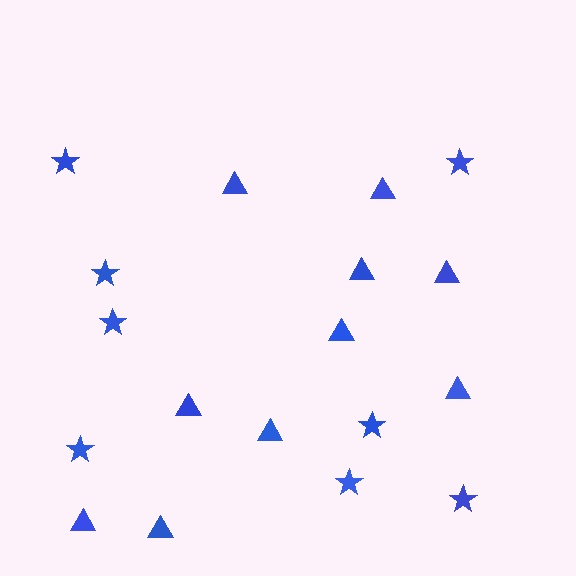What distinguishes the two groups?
There are 2 groups: one group of triangles (10) and one group of stars (8).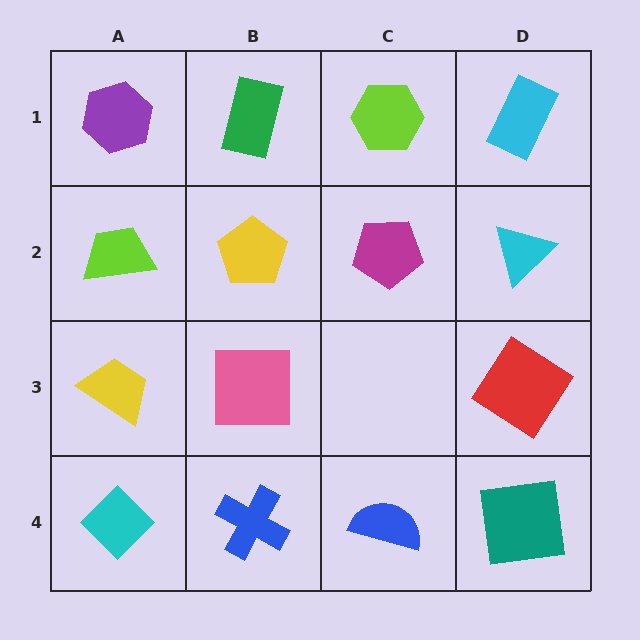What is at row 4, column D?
A teal square.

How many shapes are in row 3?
3 shapes.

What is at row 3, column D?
A red diamond.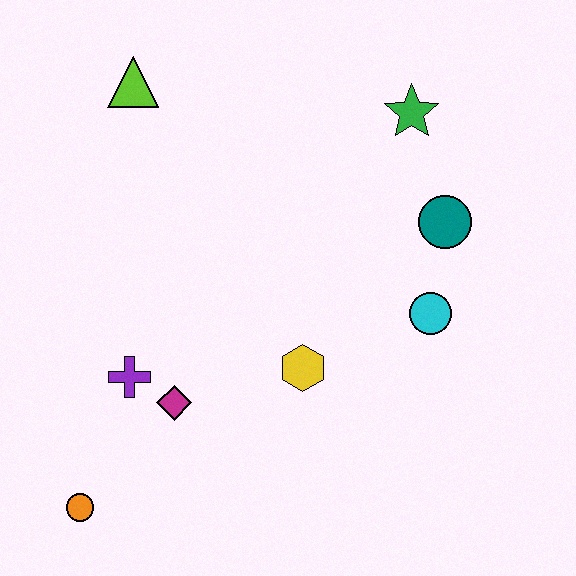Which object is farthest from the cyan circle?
The orange circle is farthest from the cyan circle.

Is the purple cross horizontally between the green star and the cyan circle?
No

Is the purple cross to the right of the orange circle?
Yes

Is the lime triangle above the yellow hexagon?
Yes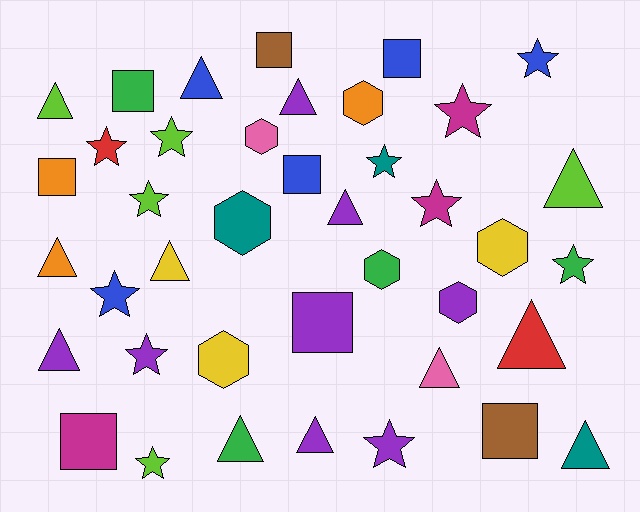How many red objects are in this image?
There are 2 red objects.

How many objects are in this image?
There are 40 objects.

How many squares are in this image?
There are 8 squares.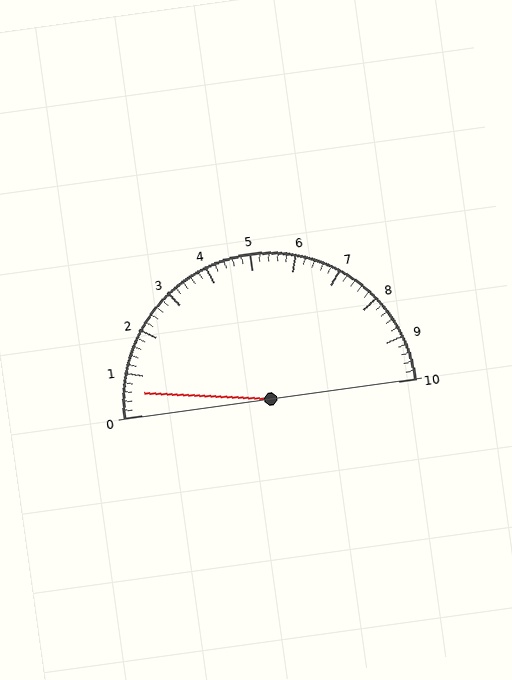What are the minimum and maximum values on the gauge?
The gauge ranges from 0 to 10.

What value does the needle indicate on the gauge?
The needle indicates approximately 0.6.